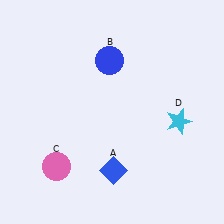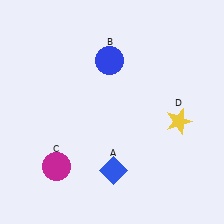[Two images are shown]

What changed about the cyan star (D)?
In Image 1, D is cyan. In Image 2, it changed to yellow.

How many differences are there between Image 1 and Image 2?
There are 2 differences between the two images.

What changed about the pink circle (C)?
In Image 1, C is pink. In Image 2, it changed to magenta.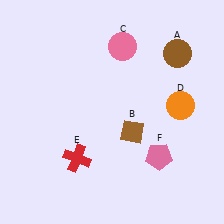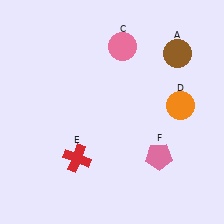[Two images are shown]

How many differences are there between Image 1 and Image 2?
There is 1 difference between the two images.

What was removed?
The brown diamond (B) was removed in Image 2.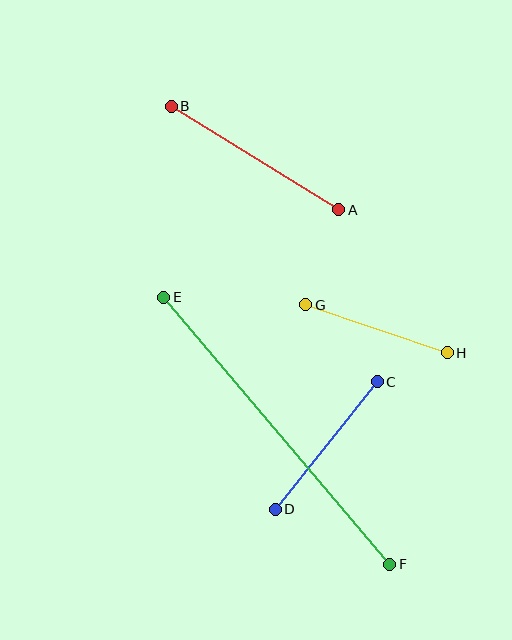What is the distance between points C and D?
The distance is approximately 163 pixels.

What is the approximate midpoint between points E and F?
The midpoint is at approximately (277, 431) pixels.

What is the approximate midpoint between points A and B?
The midpoint is at approximately (255, 158) pixels.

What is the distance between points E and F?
The distance is approximately 350 pixels.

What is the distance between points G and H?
The distance is approximately 150 pixels.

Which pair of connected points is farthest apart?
Points E and F are farthest apart.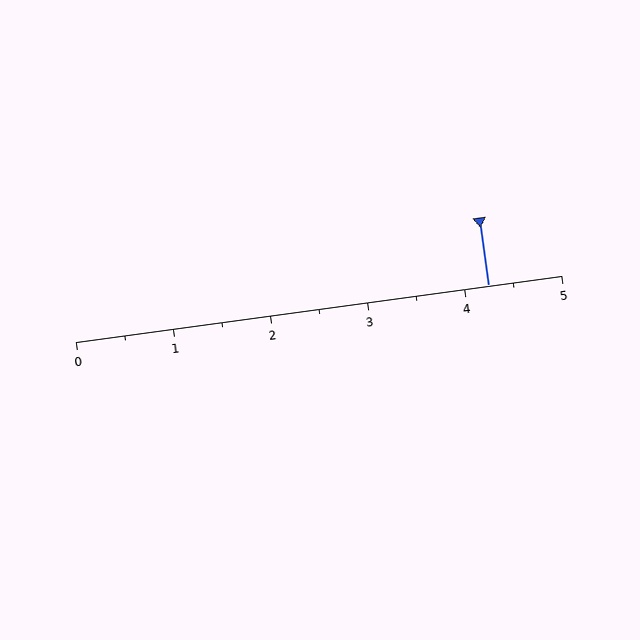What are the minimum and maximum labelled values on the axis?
The axis runs from 0 to 5.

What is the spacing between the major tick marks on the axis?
The major ticks are spaced 1 apart.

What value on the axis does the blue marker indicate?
The marker indicates approximately 4.2.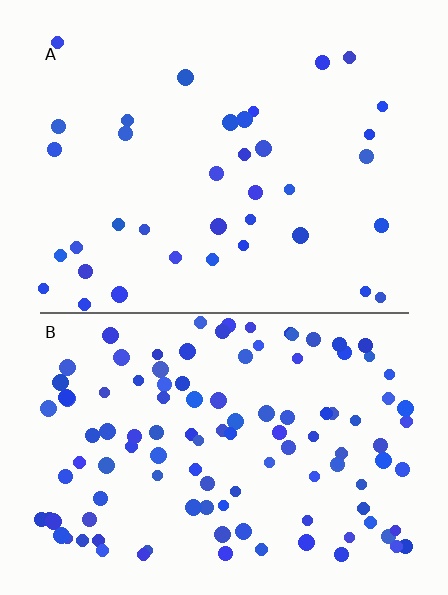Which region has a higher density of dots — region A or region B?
B (the bottom).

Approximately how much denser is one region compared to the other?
Approximately 3.1× — region B over region A.